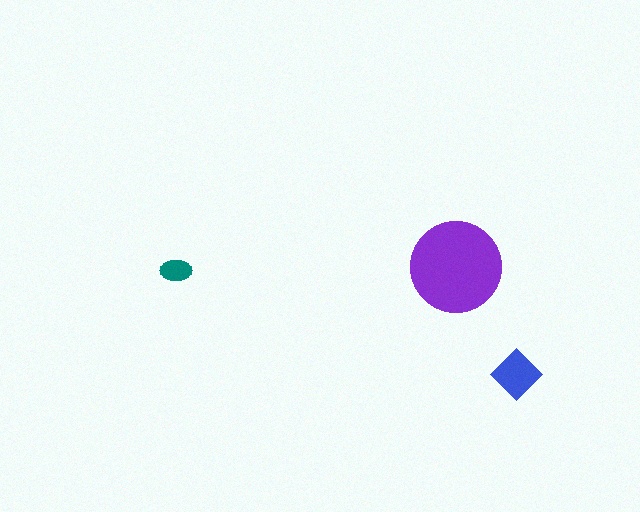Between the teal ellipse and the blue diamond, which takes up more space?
The blue diamond.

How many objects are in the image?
There are 3 objects in the image.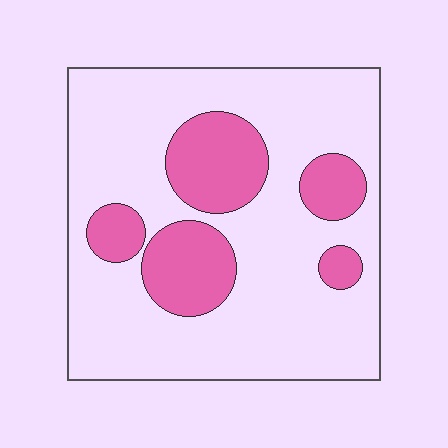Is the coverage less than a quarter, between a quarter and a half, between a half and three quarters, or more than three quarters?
Less than a quarter.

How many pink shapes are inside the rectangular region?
5.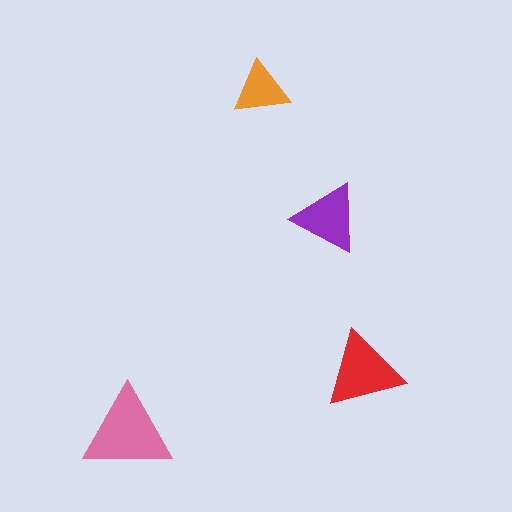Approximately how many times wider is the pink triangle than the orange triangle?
About 1.5 times wider.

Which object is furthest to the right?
The red triangle is rightmost.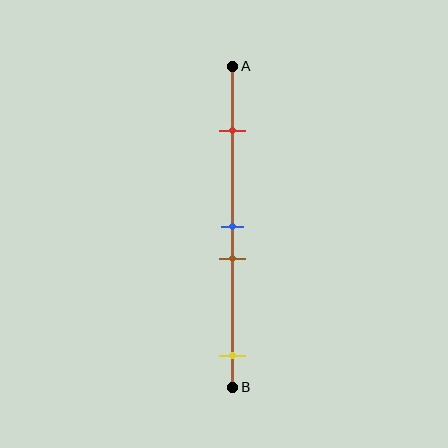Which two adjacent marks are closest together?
The blue and brown marks are the closest adjacent pair.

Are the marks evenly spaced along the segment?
No, the marks are not evenly spaced.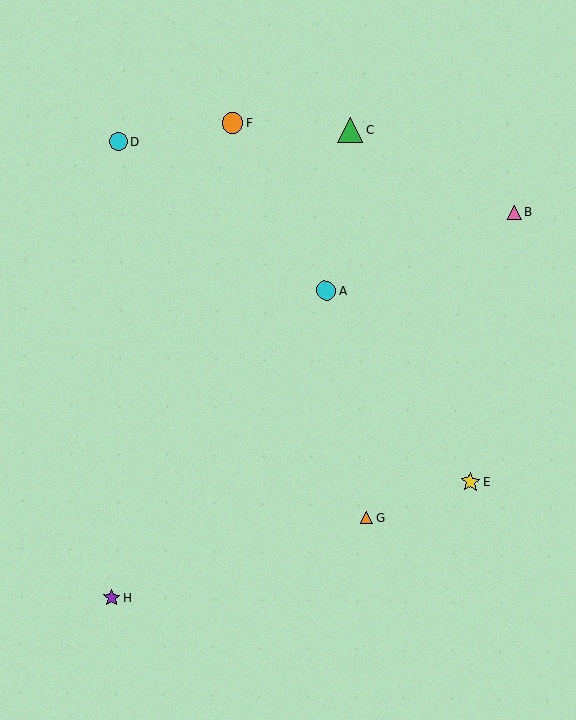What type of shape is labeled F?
Shape F is an orange circle.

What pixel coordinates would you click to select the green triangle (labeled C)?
Click at (350, 130) to select the green triangle C.